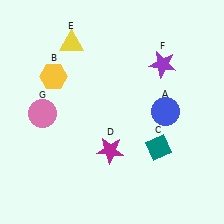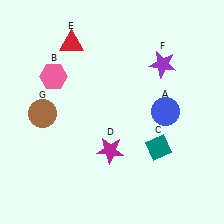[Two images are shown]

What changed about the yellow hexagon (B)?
In Image 1, B is yellow. In Image 2, it changed to pink.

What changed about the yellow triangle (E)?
In Image 1, E is yellow. In Image 2, it changed to red.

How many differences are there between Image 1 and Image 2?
There are 3 differences between the two images.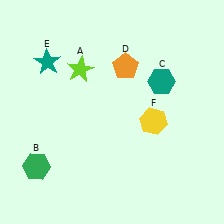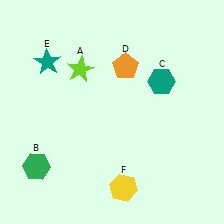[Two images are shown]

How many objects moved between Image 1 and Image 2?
1 object moved between the two images.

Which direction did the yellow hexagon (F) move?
The yellow hexagon (F) moved down.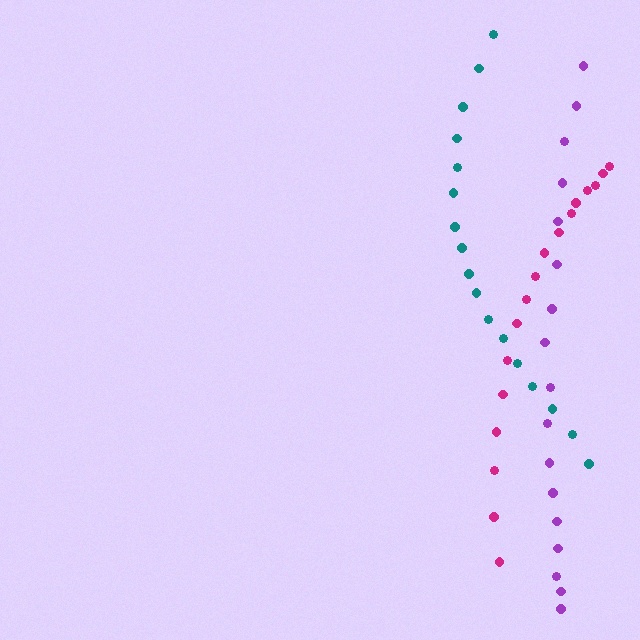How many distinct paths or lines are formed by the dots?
There are 3 distinct paths.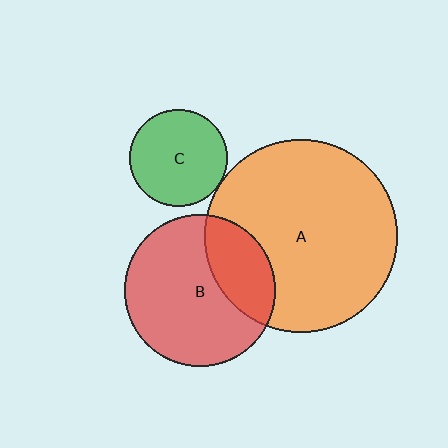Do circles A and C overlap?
Yes.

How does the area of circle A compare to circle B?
Approximately 1.6 times.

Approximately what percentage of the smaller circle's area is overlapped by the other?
Approximately 5%.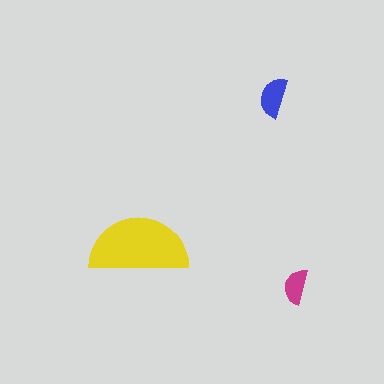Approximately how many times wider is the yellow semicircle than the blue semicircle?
About 2.5 times wider.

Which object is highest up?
The blue semicircle is topmost.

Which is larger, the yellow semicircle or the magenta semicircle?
The yellow one.